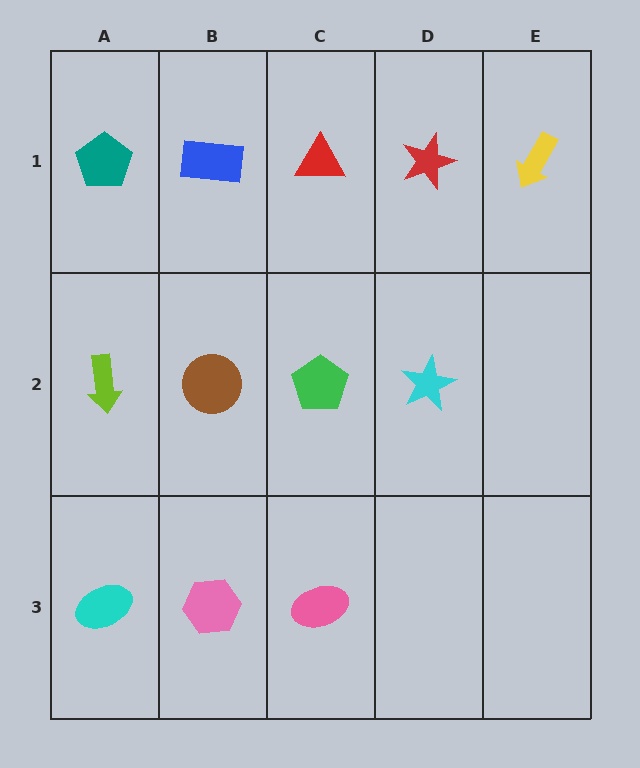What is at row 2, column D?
A cyan star.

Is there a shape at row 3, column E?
No, that cell is empty.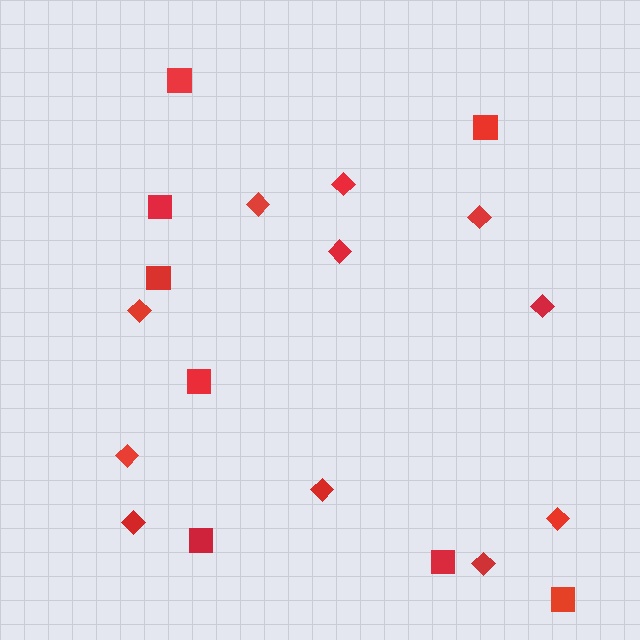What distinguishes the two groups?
There are 2 groups: one group of diamonds (11) and one group of squares (8).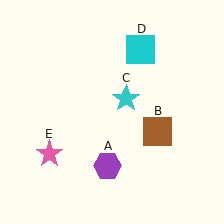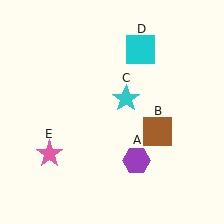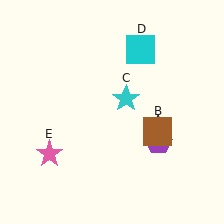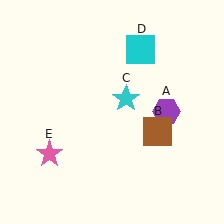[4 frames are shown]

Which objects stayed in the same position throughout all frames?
Brown square (object B) and cyan star (object C) and cyan square (object D) and pink star (object E) remained stationary.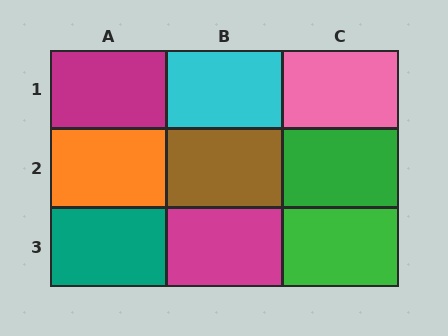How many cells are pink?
1 cell is pink.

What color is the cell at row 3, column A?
Teal.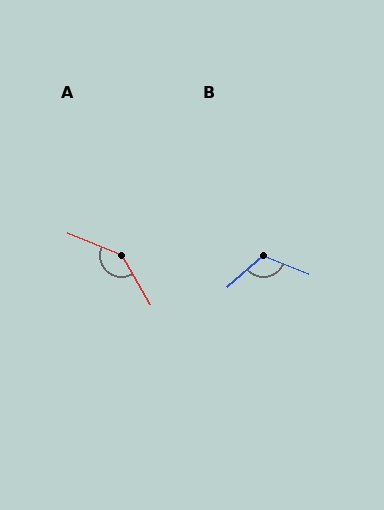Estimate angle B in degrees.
Approximately 117 degrees.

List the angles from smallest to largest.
B (117°), A (141°).